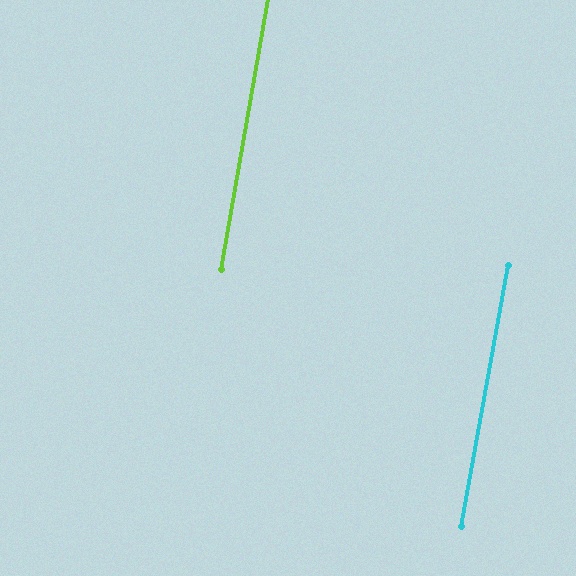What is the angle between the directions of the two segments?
Approximately 0 degrees.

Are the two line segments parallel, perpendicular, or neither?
Parallel — their directions differ by only 0.4°.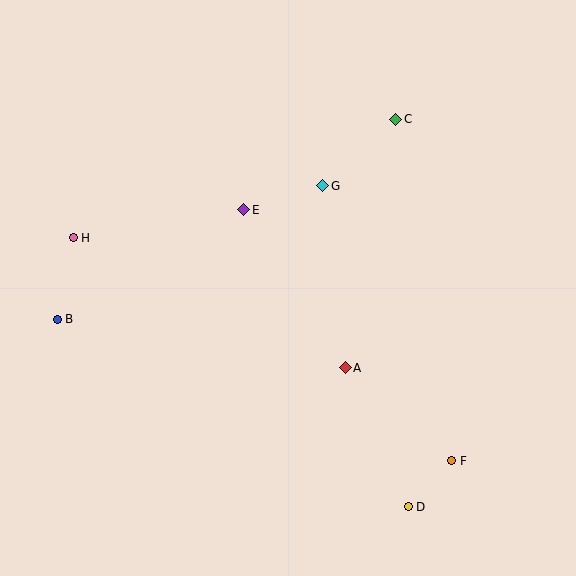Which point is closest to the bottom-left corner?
Point B is closest to the bottom-left corner.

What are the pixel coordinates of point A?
Point A is at (345, 368).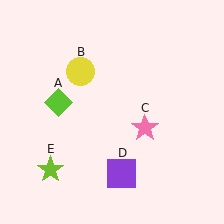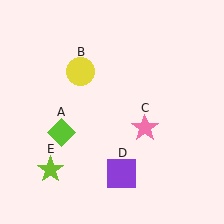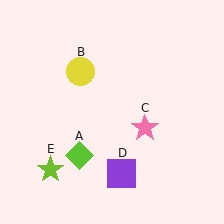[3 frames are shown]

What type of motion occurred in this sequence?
The lime diamond (object A) rotated counterclockwise around the center of the scene.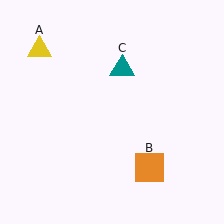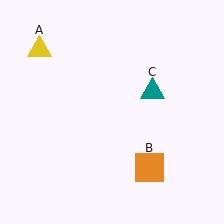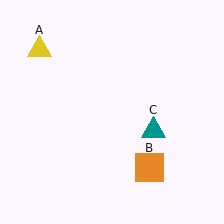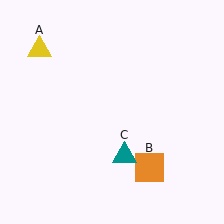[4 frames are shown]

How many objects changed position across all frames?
1 object changed position: teal triangle (object C).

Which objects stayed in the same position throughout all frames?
Yellow triangle (object A) and orange square (object B) remained stationary.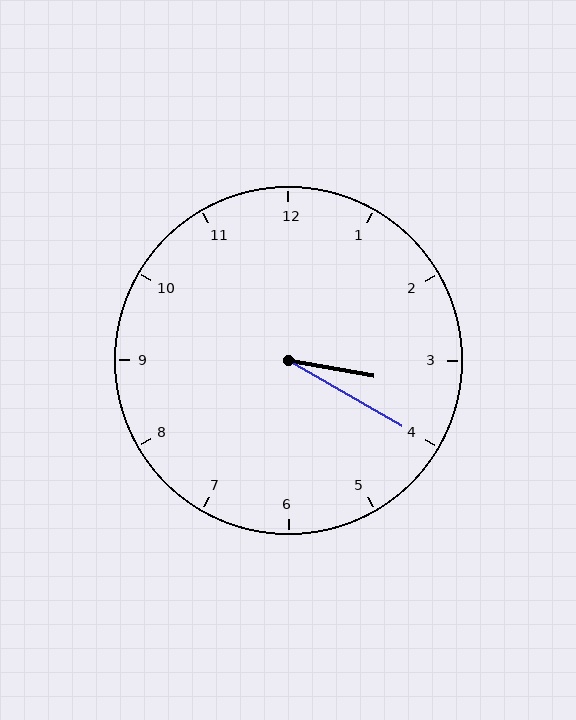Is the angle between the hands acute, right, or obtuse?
It is acute.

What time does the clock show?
3:20.